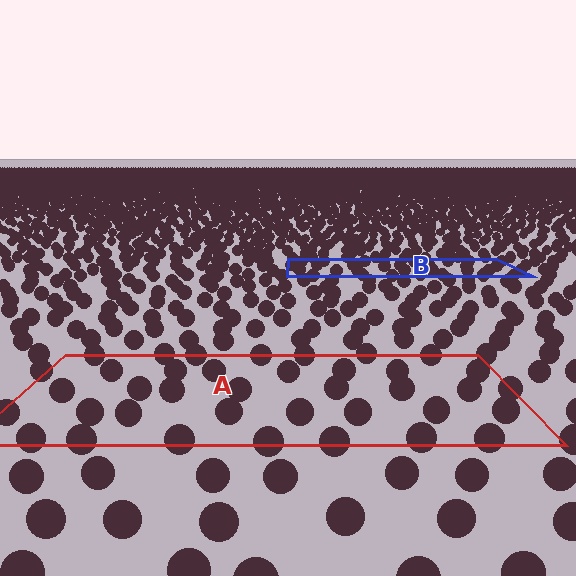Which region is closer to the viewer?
Region A is closer. The texture elements there are larger and more spread out.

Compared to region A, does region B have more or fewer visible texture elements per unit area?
Region B has more texture elements per unit area — they are packed more densely because it is farther away.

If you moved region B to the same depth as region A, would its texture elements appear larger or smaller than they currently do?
They would appear larger. At a closer depth, the same texture elements are projected at a bigger on-screen size.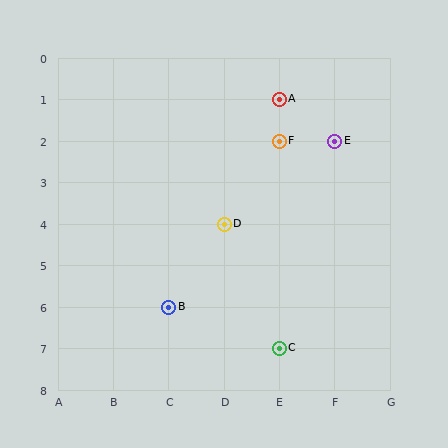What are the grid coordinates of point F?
Point F is at grid coordinates (E, 2).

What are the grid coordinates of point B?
Point B is at grid coordinates (C, 6).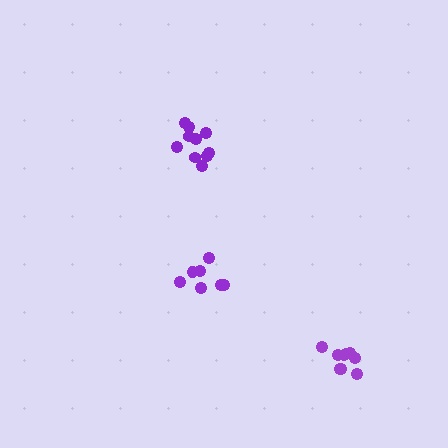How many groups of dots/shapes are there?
There are 3 groups.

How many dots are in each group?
Group 1: 7 dots, Group 2: 10 dots, Group 3: 9 dots (26 total).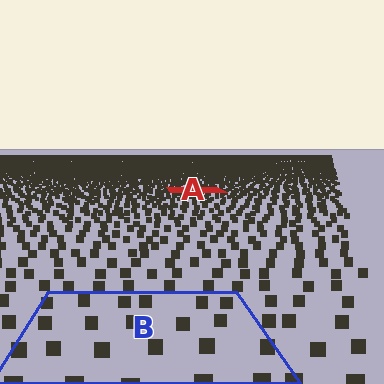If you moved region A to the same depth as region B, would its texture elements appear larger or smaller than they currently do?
They would appear larger. At a closer depth, the same texture elements are projected at a bigger on-screen size.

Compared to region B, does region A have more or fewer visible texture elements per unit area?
Region A has more texture elements per unit area — they are packed more densely because it is farther away.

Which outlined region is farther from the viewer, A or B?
Region A is farther from the viewer — the texture elements inside it appear smaller and more densely packed.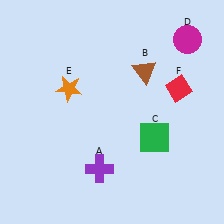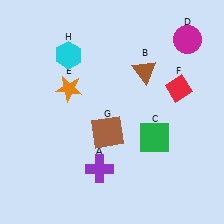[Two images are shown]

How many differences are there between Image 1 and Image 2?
There are 2 differences between the two images.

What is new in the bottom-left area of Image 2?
A brown square (G) was added in the bottom-left area of Image 2.